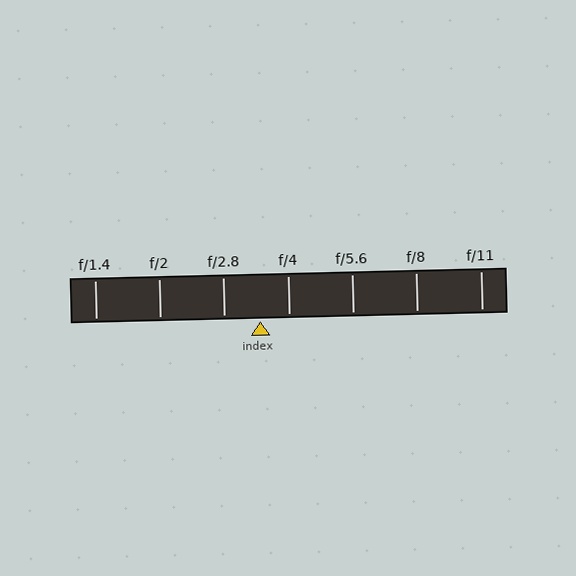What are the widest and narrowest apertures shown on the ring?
The widest aperture shown is f/1.4 and the narrowest is f/11.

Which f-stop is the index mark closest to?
The index mark is closest to f/4.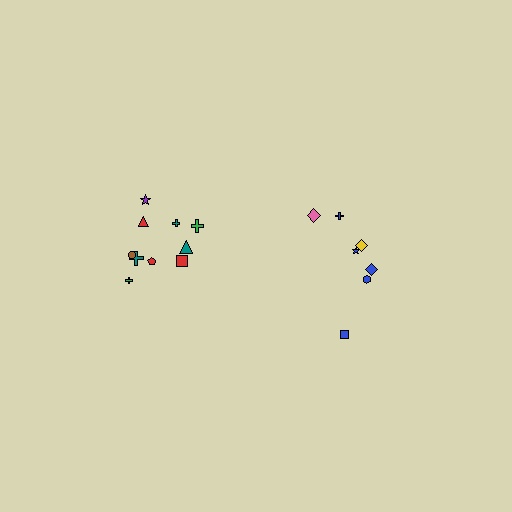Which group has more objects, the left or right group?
The left group.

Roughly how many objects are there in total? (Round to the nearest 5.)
Roughly 15 objects in total.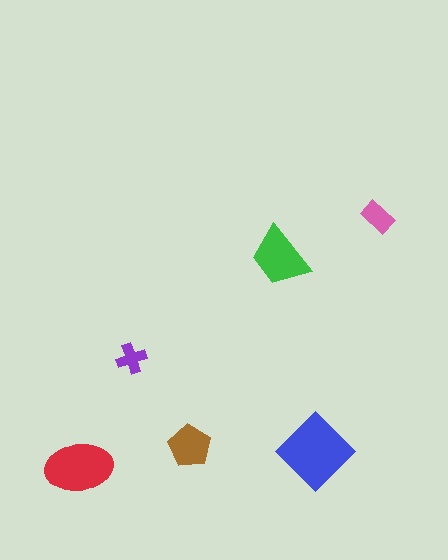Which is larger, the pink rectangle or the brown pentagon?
The brown pentagon.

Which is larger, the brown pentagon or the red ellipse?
The red ellipse.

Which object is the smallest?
The purple cross.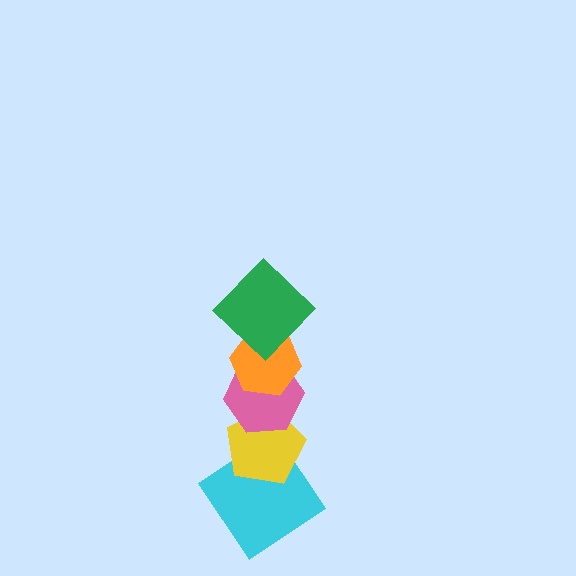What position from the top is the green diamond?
The green diamond is 1st from the top.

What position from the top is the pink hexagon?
The pink hexagon is 3rd from the top.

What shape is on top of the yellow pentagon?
The pink hexagon is on top of the yellow pentagon.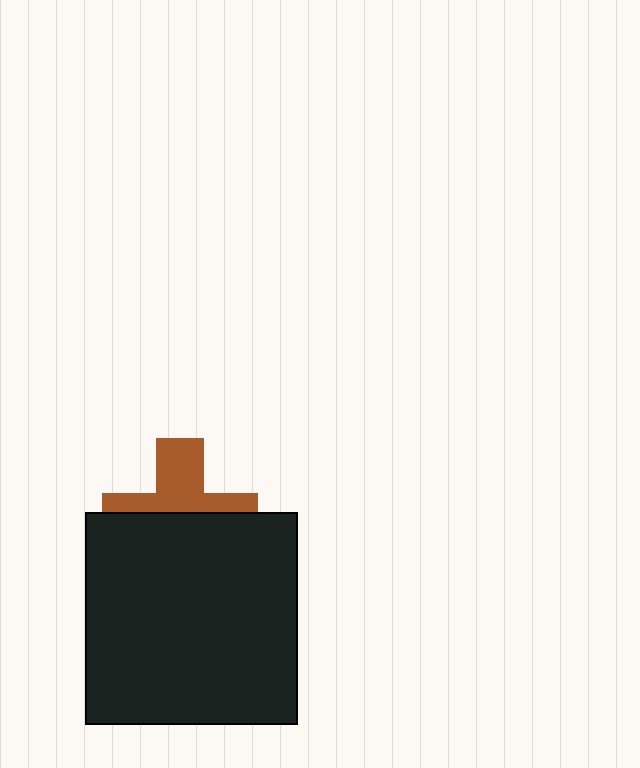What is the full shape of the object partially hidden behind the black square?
The partially hidden object is a brown cross.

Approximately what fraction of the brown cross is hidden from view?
Roughly 56% of the brown cross is hidden behind the black square.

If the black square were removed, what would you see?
You would see the complete brown cross.